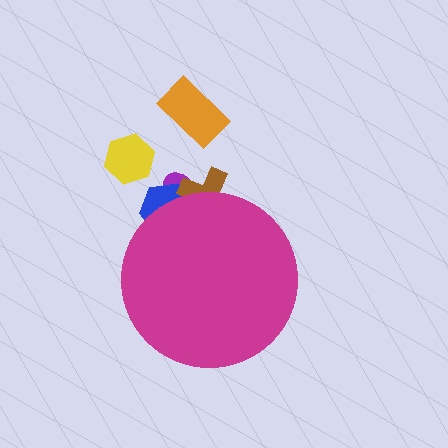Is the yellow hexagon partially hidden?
No, the yellow hexagon is fully visible.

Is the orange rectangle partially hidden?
No, the orange rectangle is fully visible.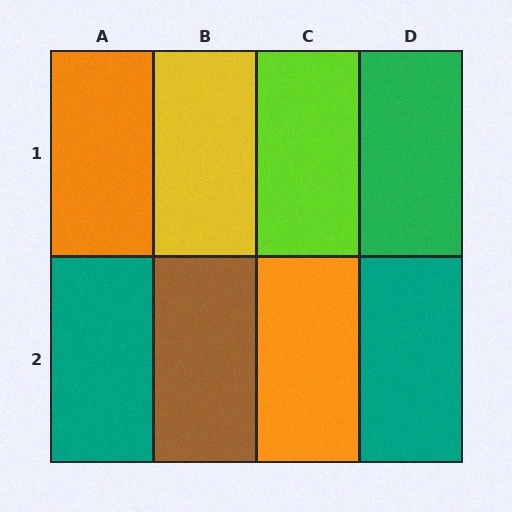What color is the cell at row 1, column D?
Green.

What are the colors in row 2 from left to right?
Teal, brown, orange, teal.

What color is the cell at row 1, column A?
Orange.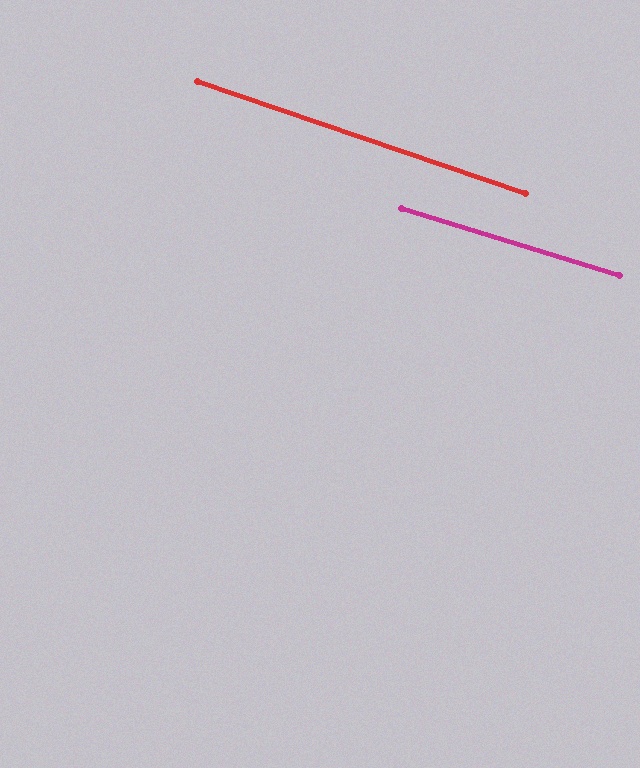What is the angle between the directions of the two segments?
Approximately 2 degrees.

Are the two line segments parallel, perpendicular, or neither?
Parallel — their directions differ by only 1.5°.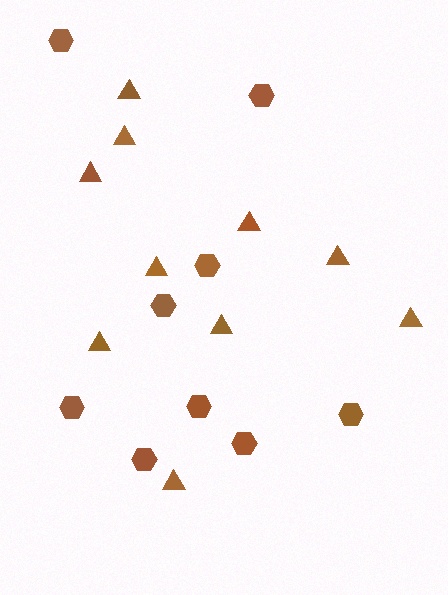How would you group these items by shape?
There are 2 groups: one group of triangles (10) and one group of hexagons (9).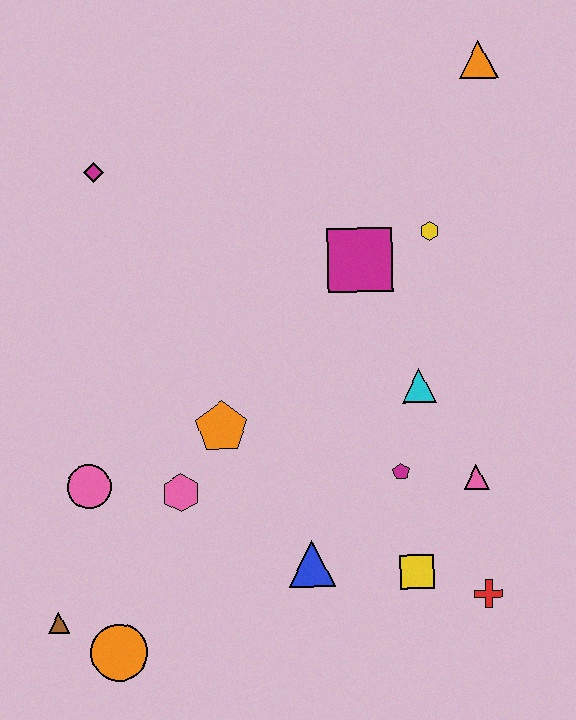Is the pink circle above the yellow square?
Yes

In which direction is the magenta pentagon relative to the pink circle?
The magenta pentagon is to the right of the pink circle.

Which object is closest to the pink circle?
The pink hexagon is closest to the pink circle.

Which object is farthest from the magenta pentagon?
The magenta diamond is farthest from the magenta pentagon.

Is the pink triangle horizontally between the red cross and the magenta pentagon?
Yes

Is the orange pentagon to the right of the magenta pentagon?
No